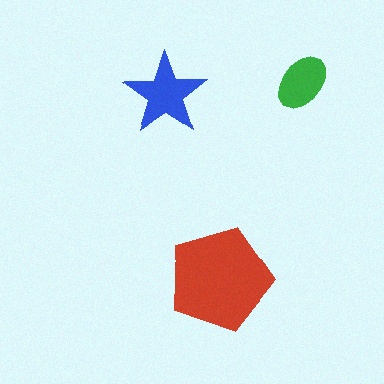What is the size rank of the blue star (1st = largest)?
2nd.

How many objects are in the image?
There are 3 objects in the image.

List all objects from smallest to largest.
The green ellipse, the blue star, the red pentagon.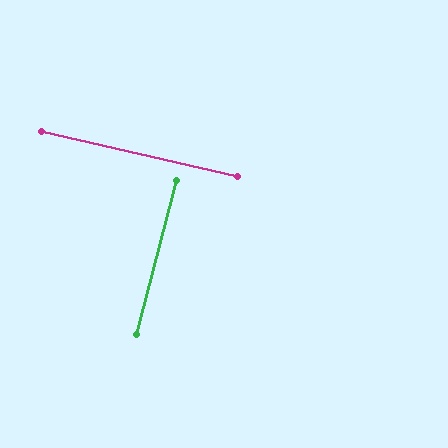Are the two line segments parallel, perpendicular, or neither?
Perpendicular — they meet at approximately 88°.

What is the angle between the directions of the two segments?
Approximately 88 degrees.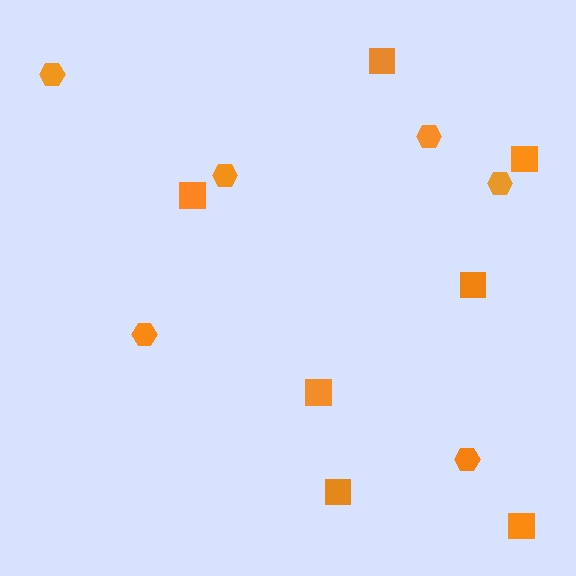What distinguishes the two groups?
There are 2 groups: one group of squares (7) and one group of hexagons (6).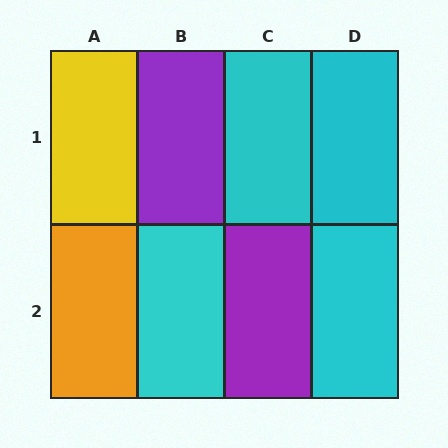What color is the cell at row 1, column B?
Purple.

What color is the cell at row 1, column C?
Cyan.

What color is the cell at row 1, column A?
Yellow.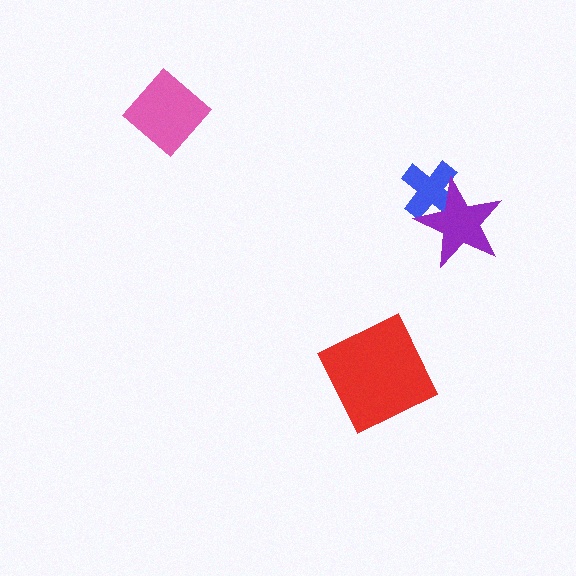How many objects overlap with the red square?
0 objects overlap with the red square.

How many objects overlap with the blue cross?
1 object overlaps with the blue cross.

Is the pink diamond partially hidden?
No, no other shape covers it.